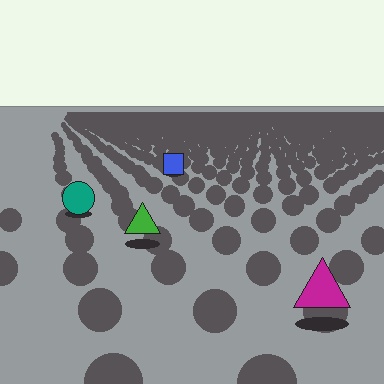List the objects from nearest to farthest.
From nearest to farthest: the magenta triangle, the green triangle, the teal circle, the blue square.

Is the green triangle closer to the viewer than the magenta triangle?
No. The magenta triangle is closer — you can tell from the texture gradient: the ground texture is coarser near it.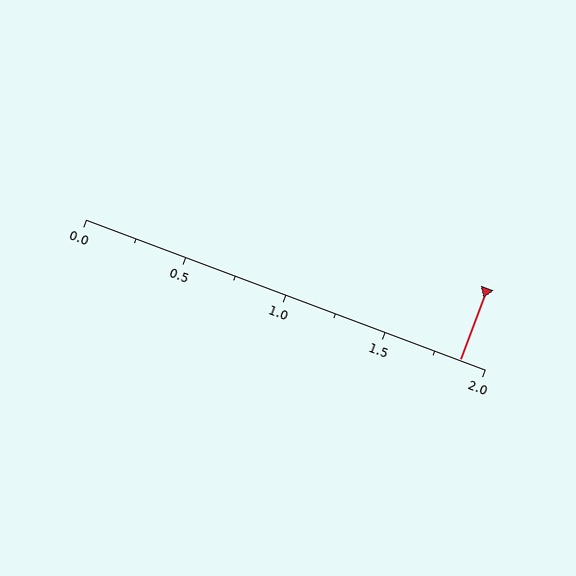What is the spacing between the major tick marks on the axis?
The major ticks are spaced 0.5 apart.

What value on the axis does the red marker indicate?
The marker indicates approximately 1.88.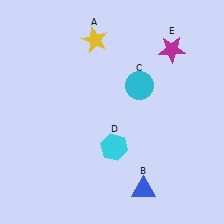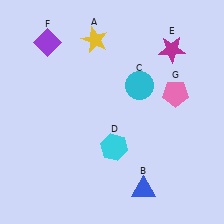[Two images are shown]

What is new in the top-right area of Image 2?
A pink pentagon (G) was added in the top-right area of Image 2.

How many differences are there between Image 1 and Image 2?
There are 2 differences between the two images.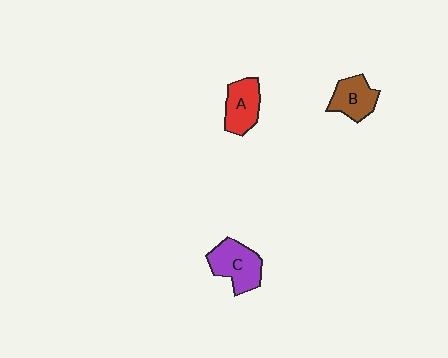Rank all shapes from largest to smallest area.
From largest to smallest: C (purple), A (red), B (brown).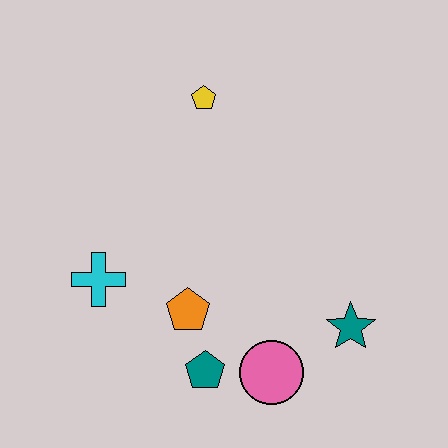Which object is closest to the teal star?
The pink circle is closest to the teal star.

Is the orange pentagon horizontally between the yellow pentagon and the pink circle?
No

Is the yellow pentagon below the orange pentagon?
No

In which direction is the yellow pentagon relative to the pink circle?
The yellow pentagon is above the pink circle.